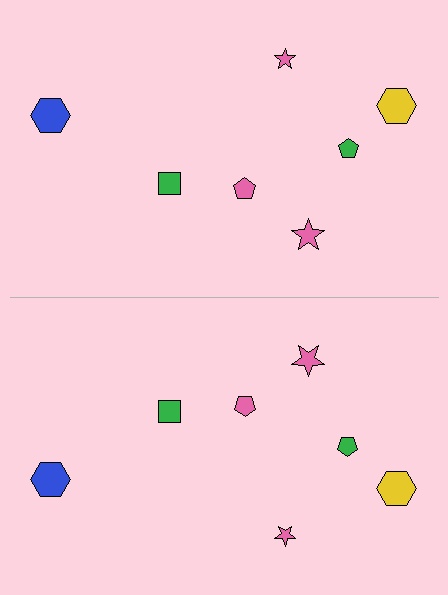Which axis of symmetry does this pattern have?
The pattern has a horizontal axis of symmetry running through the center of the image.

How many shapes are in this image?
There are 14 shapes in this image.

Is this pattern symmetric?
Yes, this pattern has bilateral (reflection) symmetry.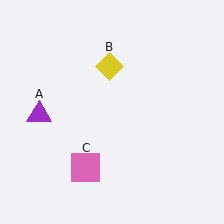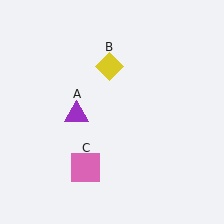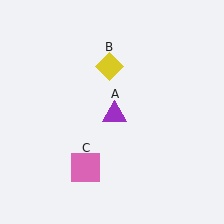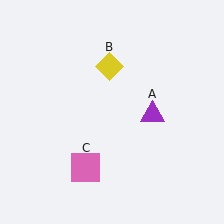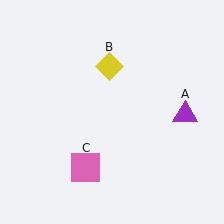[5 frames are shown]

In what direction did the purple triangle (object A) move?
The purple triangle (object A) moved right.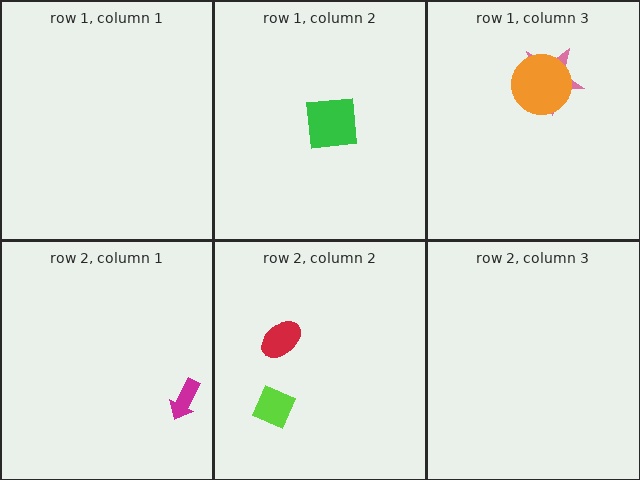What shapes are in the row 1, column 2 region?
The green square.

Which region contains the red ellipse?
The row 2, column 2 region.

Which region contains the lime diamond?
The row 2, column 2 region.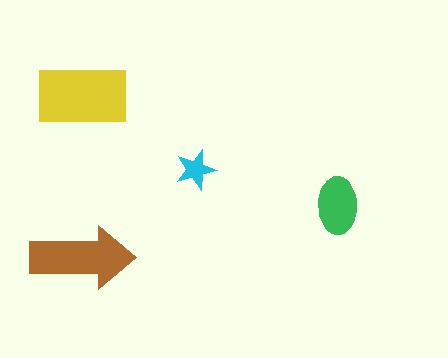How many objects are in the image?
There are 4 objects in the image.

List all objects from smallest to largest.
The cyan star, the green ellipse, the brown arrow, the yellow rectangle.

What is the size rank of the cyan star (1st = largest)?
4th.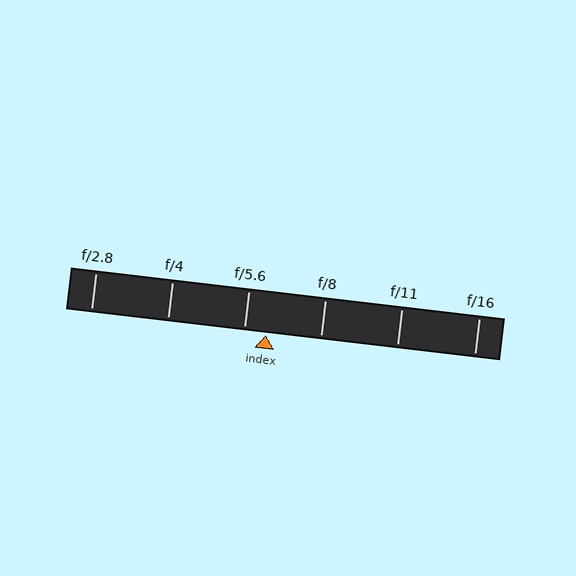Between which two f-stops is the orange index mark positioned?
The index mark is between f/5.6 and f/8.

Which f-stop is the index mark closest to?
The index mark is closest to f/5.6.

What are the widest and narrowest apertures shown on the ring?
The widest aperture shown is f/2.8 and the narrowest is f/16.